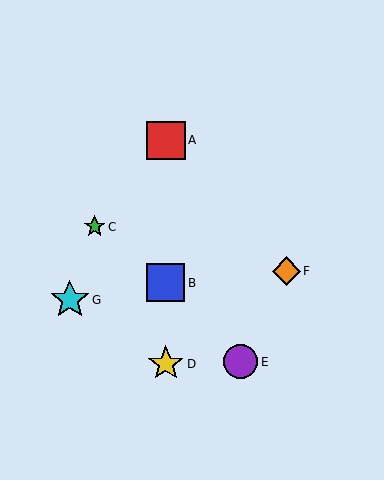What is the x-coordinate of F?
Object F is at x≈286.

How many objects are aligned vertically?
3 objects (A, B, D) are aligned vertically.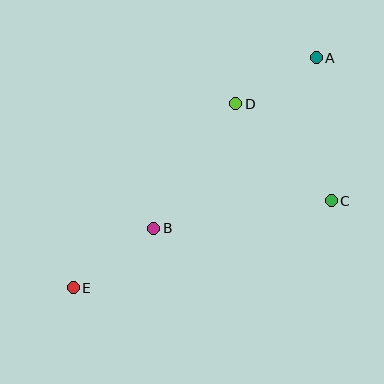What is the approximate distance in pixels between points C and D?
The distance between C and D is approximately 136 pixels.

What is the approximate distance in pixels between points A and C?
The distance between A and C is approximately 144 pixels.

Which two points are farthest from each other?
Points A and E are farthest from each other.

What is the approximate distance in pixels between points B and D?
The distance between B and D is approximately 149 pixels.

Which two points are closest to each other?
Points A and D are closest to each other.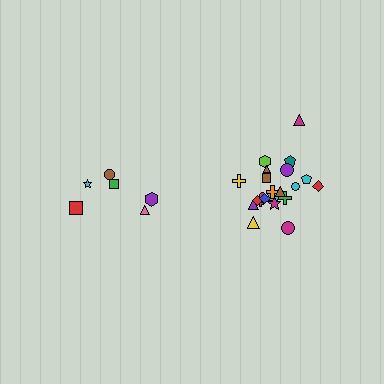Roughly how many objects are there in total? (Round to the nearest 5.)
Roughly 30 objects in total.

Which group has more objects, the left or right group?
The right group.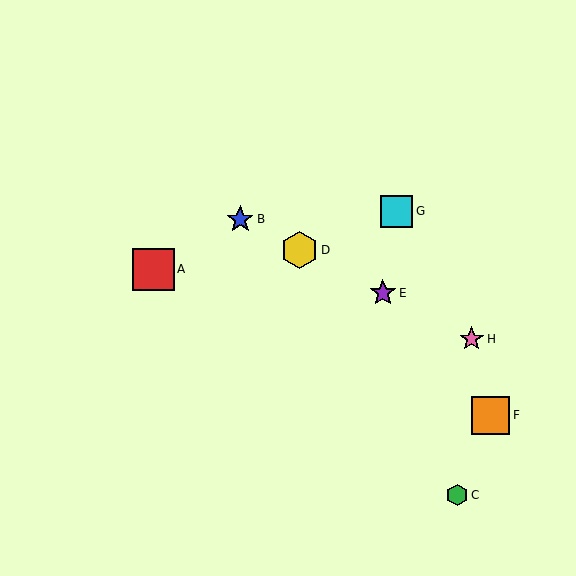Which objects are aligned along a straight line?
Objects B, D, E, H are aligned along a straight line.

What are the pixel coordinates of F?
Object F is at (491, 415).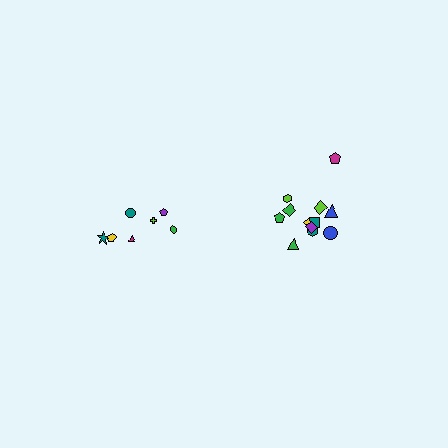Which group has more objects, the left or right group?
The right group.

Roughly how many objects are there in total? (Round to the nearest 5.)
Roughly 20 objects in total.